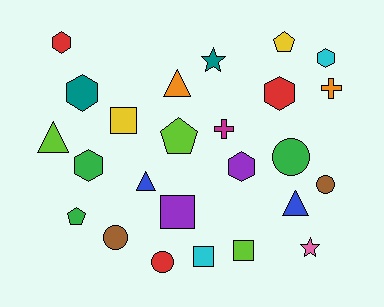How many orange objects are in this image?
There are 2 orange objects.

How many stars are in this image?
There are 2 stars.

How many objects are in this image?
There are 25 objects.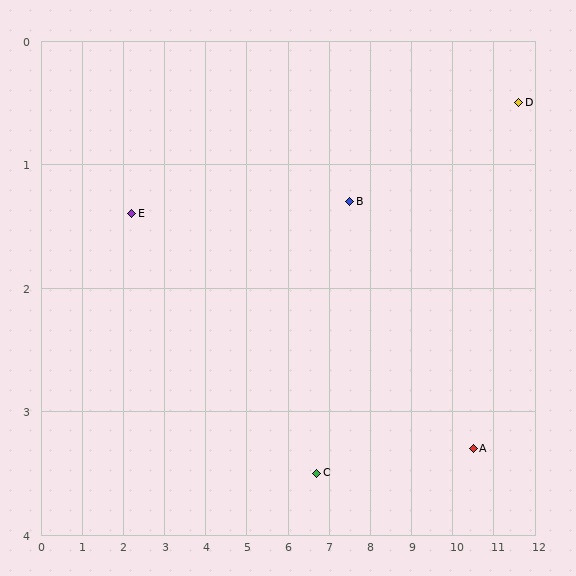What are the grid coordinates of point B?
Point B is at approximately (7.5, 1.3).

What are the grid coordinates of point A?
Point A is at approximately (10.5, 3.3).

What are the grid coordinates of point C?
Point C is at approximately (6.7, 3.5).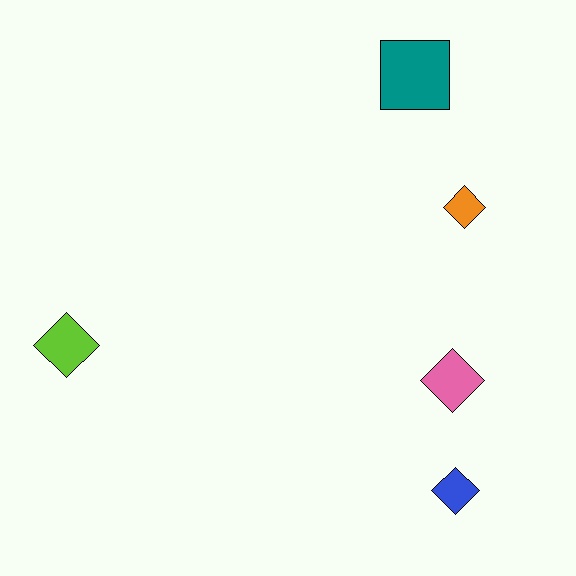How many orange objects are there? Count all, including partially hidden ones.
There is 1 orange object.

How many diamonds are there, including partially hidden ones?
There are 4 diamonds.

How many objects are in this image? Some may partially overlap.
There are 5 objects.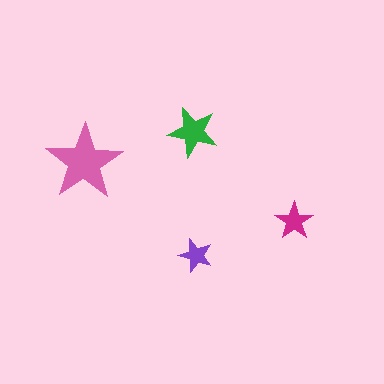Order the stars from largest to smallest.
the pink one, the green one, the magenta one, the purple one.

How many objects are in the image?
There are 4 objects in the image.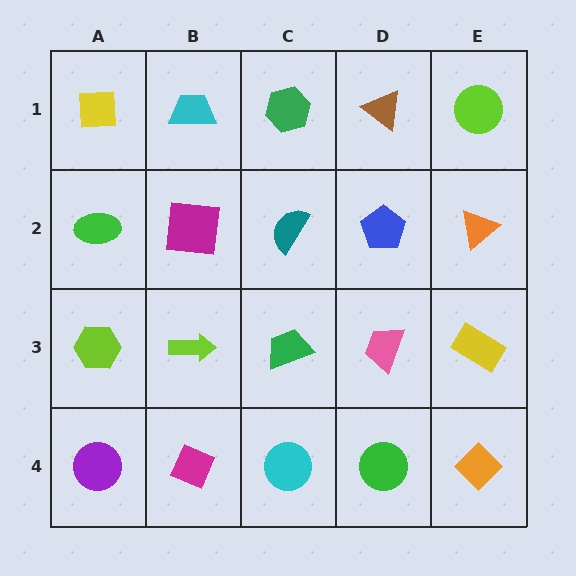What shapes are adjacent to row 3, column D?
A blue pentagon (row 2, column D), a green circle (row 4, column D), a green trapezoid (row 3, column C), a yellow rectangle (row 3, column E).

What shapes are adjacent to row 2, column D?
A brown triangle (row 1, column D), a pink trapezoid (row 3, column D), a teal semicircle (row 2, column C), an orange triangle (row 2, column E).